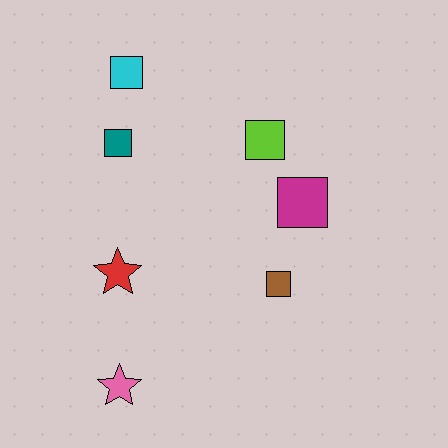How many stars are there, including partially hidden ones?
There are 2 stars.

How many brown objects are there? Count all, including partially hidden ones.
There is 1 brown object.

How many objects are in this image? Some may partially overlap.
There are 7 objects.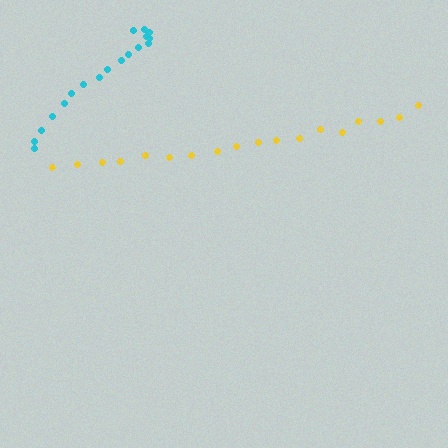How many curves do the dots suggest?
There are 2 distinct paths.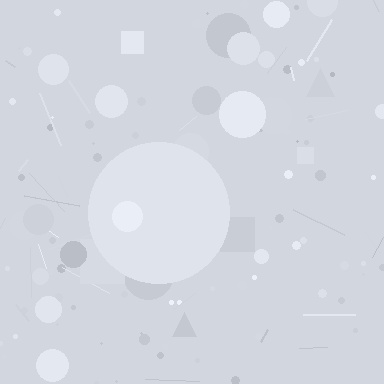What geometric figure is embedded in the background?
A circle is embedded in the background.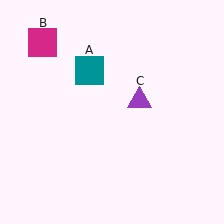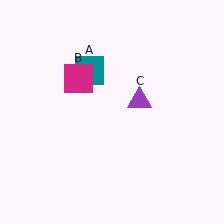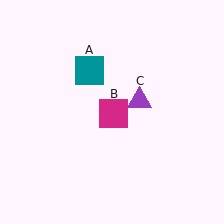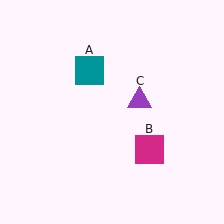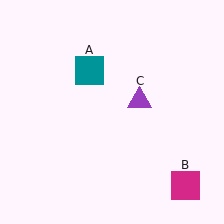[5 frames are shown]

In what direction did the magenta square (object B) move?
The magenta square (object B) moved down and to the right.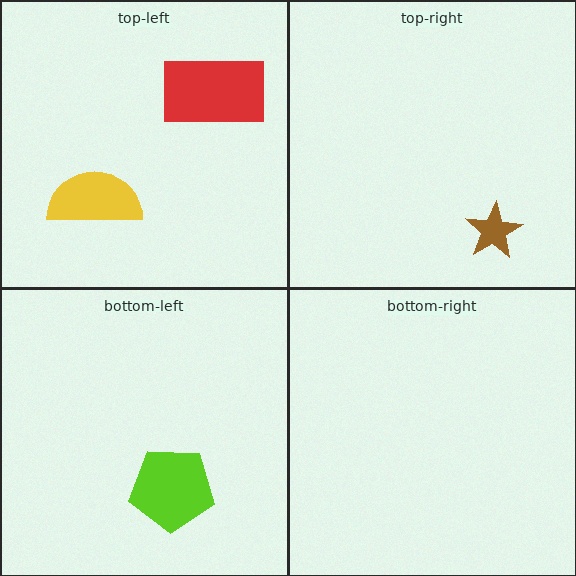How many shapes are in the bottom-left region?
1.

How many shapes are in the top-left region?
2.